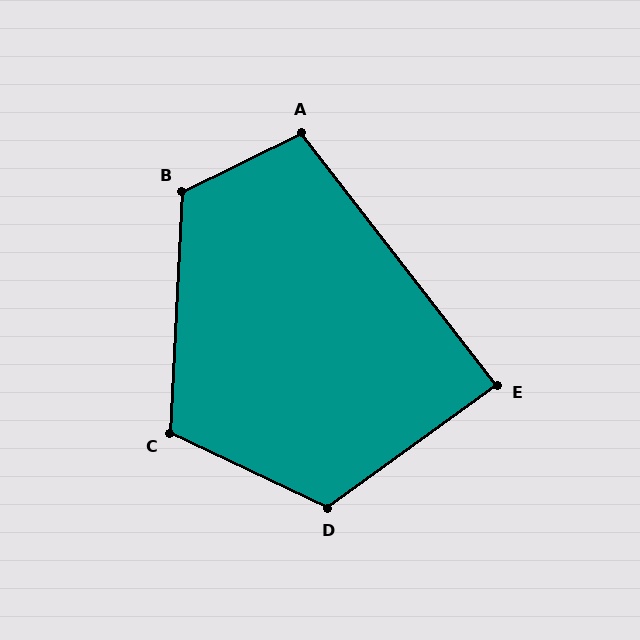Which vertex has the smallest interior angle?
E, at approximately 88 degrees.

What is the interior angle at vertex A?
Approximately 101 degrees (obtuse).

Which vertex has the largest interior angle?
B, at approximately 119 degrees.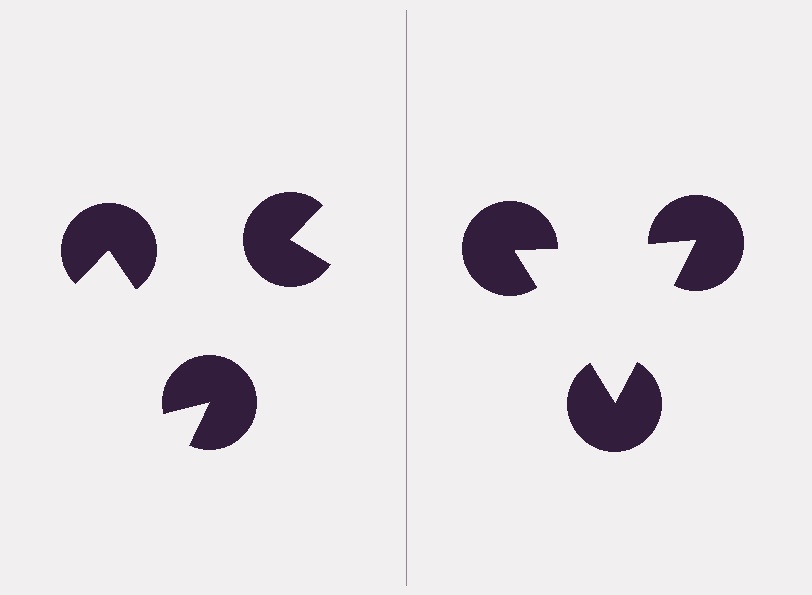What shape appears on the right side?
An illusory triangle.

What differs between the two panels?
The pac-man discs are positioned identically on both sides; only the wedge orientations differ. On the right they align to a triangle; on the left they are misaligned.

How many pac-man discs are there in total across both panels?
6 — 3 on each side.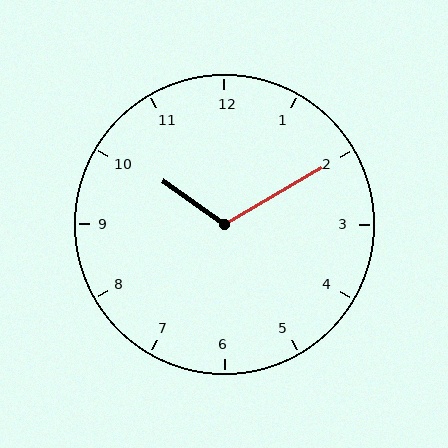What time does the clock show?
10:10.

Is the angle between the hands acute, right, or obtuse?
It is obtuse.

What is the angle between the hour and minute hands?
Approximately 115 degrees.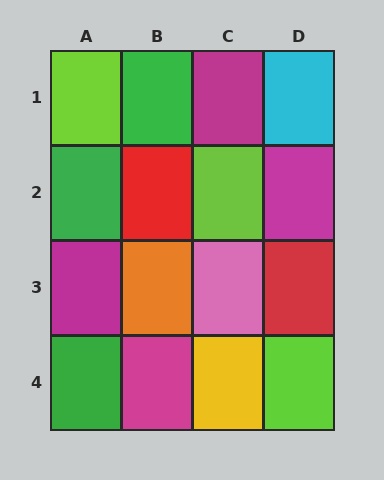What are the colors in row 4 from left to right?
Green, magenta, yellow, lime.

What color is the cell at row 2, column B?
Red.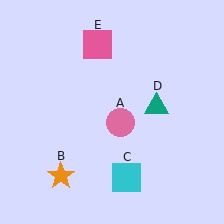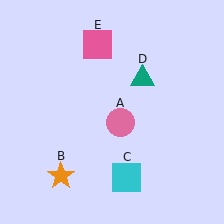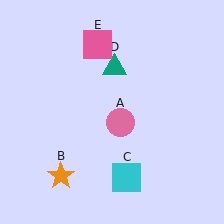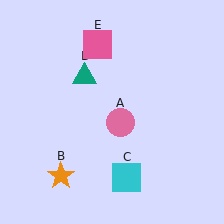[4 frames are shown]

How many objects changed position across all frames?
1 object changed position: teal triangle (object D).